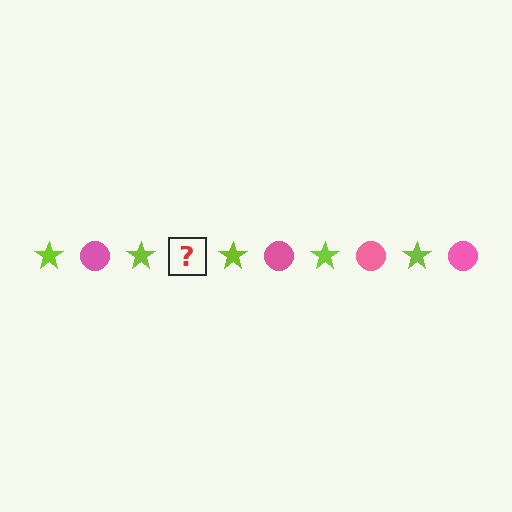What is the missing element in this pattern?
The missing element is a pink circle.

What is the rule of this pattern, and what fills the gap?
The rule is that the pattern alternates between lime star and pink circle. The gap should be filled with a pink circle.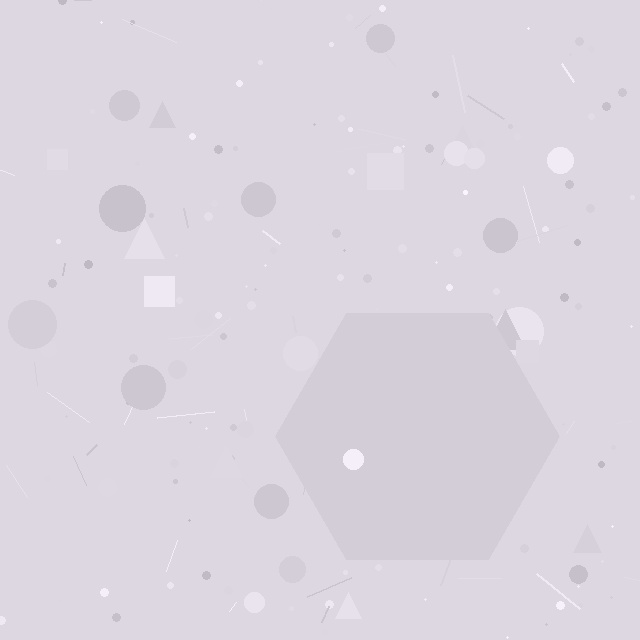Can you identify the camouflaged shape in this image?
The camouflaged shape is a hexagon.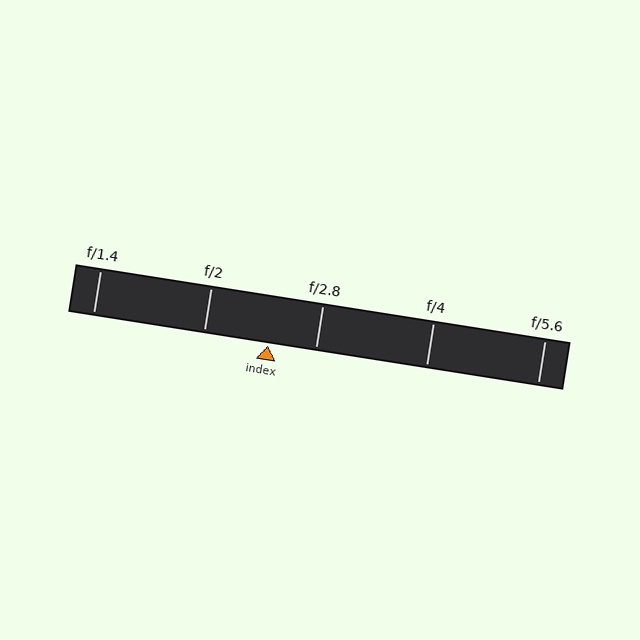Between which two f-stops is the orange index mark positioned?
The index mark is between f/2 and f/2.8.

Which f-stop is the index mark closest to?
The index mark is closest to f/2.8.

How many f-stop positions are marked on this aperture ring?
There are 5 f-stop positions marked.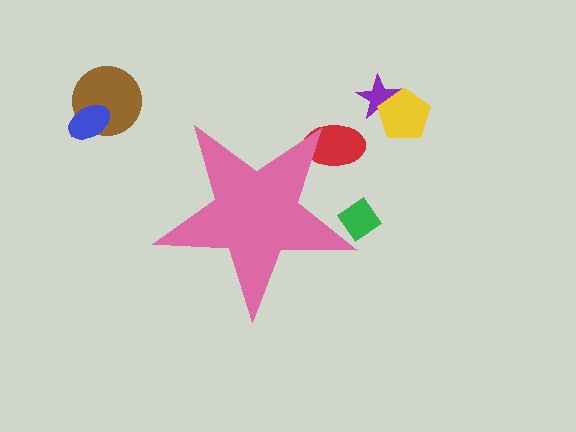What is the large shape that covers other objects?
A pink star.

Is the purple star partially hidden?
No, the purple star is fully visible.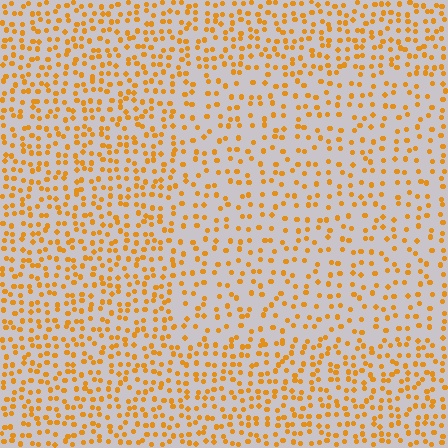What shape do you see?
I see a rectangle.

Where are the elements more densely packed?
The elements are more densely packed outside the rectangle boundary.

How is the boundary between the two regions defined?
The boundary is defined by a change in element density (approximately 1.6x ratio). All elements are the same color, size, and shape.